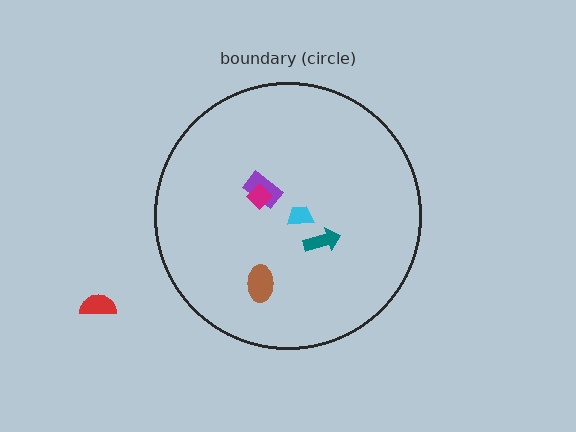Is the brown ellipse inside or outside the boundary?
Inside.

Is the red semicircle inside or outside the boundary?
Outside.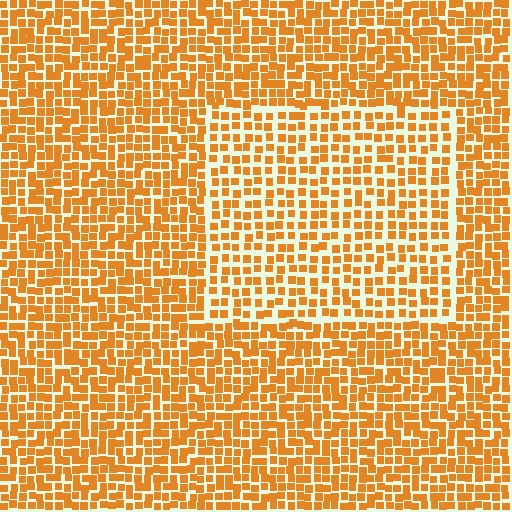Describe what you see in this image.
The image contains small orange elements arranged at two different densities. A rectangle-shaped region is visible where the elements are less densely packed than the surrounding area.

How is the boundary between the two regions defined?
The boundary is defined by a change in element density (approximately 1.5x ratio). All elements are the same color, size, and shape.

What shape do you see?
I see a rectangle.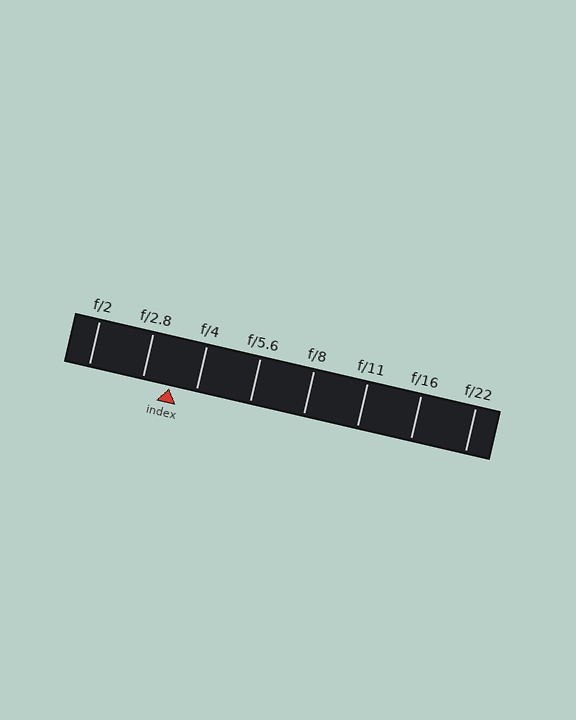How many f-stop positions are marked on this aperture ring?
There are 8 f-stop positions marked.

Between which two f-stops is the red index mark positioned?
The index mark is between f/2.8 and f/4.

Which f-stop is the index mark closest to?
The index mark is closest to f/4.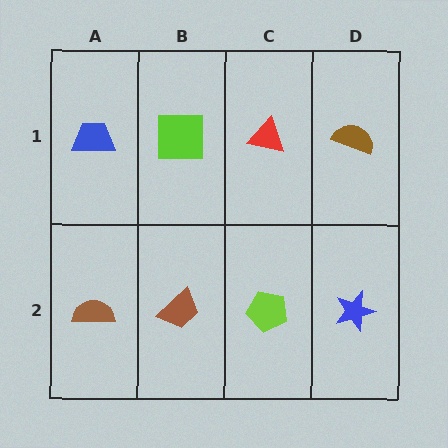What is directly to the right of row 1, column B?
A red triangle.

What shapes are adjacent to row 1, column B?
A brown trapezoid (row 2, column B), a blue trapezoid (row 1, column A), a red triangle (row 1, column C).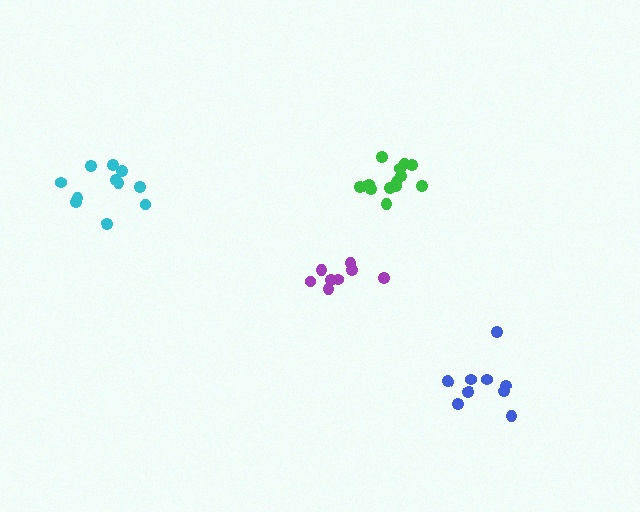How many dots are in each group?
Group 1: 8 dots, Group 2: 9 dots, Group 3: 11 dots, Group 4: 13 dots (41 total).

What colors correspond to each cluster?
The clusters are colored: purple, blue, cyan, green.